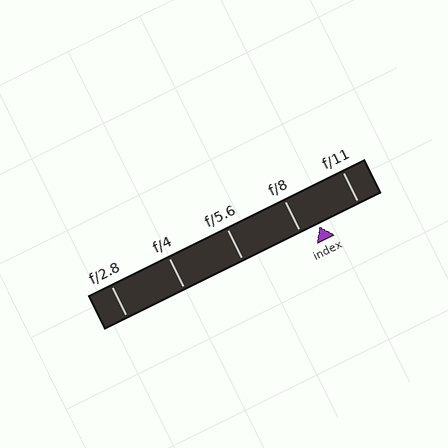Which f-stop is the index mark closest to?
The index mark is closest to f/8.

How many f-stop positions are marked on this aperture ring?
There are 5 f-stop positions marked.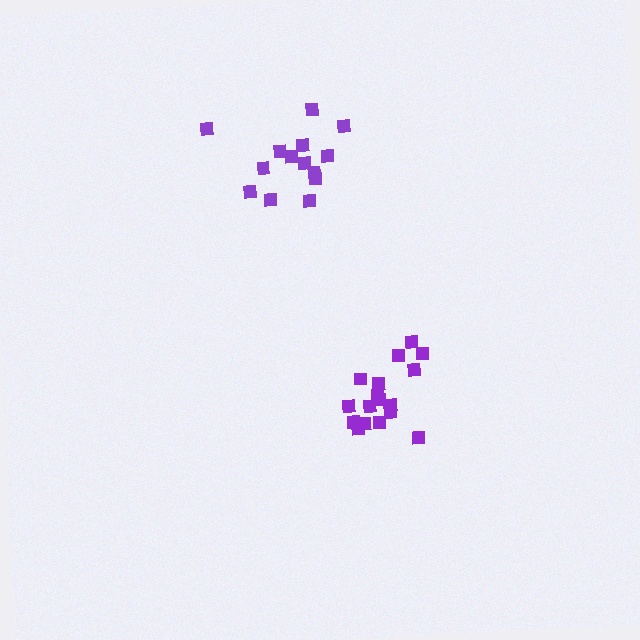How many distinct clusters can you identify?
There are 2 distinct clusters.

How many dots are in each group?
Group 1: 14 dots, Group 2: 17 dots (31 total).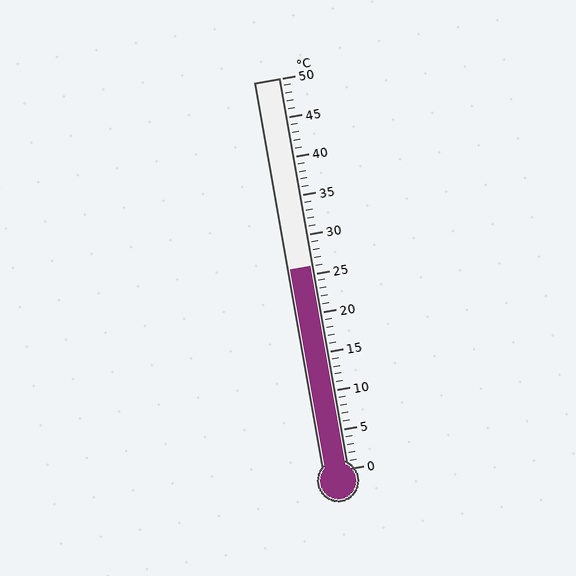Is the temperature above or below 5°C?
The temperature is above 5°C.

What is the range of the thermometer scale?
The thermometer scale ranges from 0°C to 50°C.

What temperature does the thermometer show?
The thermometer shows approximately 26°C.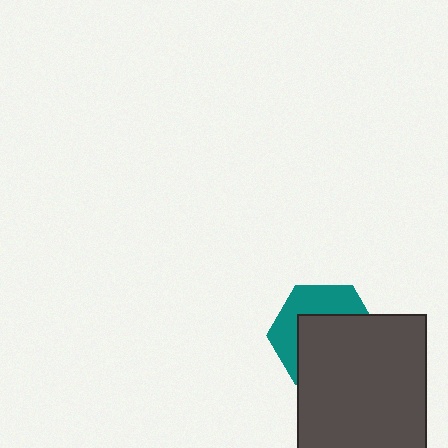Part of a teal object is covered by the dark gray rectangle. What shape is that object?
It is a hexagon.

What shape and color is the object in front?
The object in front is a dark gray rectangle.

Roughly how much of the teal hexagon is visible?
A small part of it is visible (roughly 40%).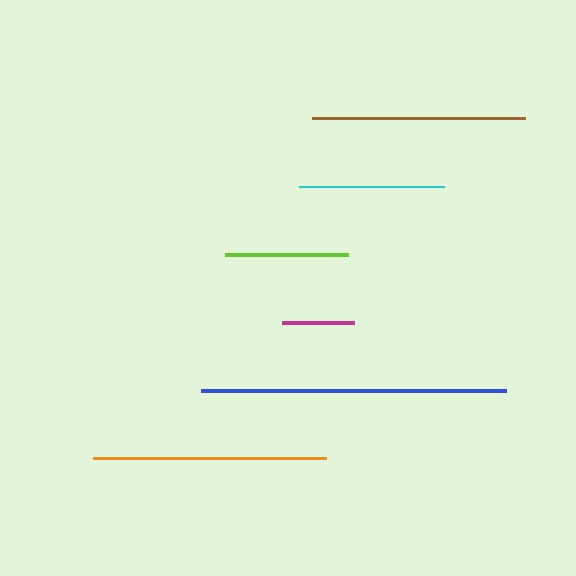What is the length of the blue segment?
The blue segment is approximately 305 pixels long.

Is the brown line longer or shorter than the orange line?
The orange line is longer than the brown line.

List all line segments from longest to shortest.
From longest to shortest: blue, orange, brown, cyan, lime, magenta.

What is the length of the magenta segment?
The magenta segment is approximately 72 pixels long.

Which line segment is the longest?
The blue line is the longest at approximately 305 pixels.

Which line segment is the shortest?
The magenta line is the shortest at approximately 72 pixels.